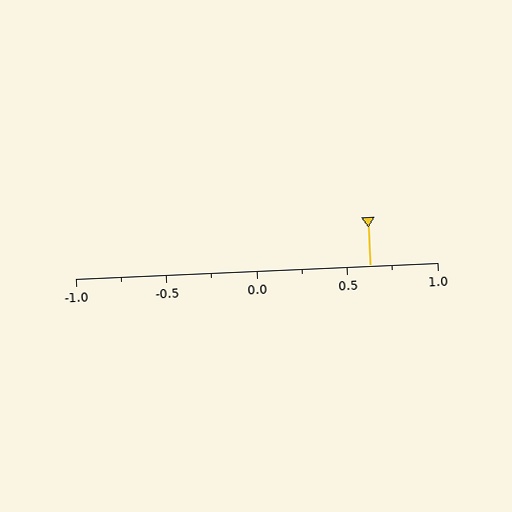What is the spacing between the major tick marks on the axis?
The major ticks are spaced 0.5 apart.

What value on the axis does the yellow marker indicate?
The marker indicates approximately 0.62.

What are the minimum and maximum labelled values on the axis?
The axis runs from -1.0 to 1.0.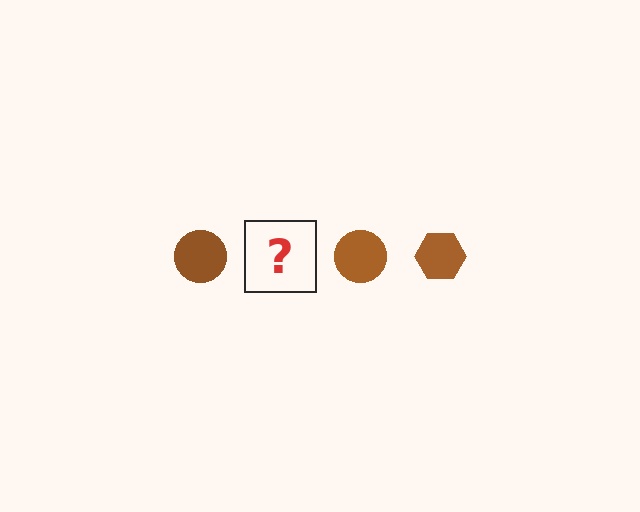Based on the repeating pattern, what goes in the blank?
The blank should be a brown hexagon.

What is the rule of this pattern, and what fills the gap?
The rule is that the pattern cycles through circle, hexagon shapes in brown. The gap should be filled with a brown hexagon.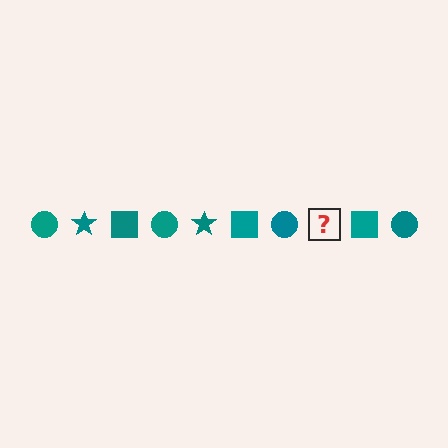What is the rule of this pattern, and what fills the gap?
The rule is that the pattern cycles through circle, star, square shapes in teal. The gap should be filled with a teal star.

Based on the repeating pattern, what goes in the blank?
The blank should be a teal star.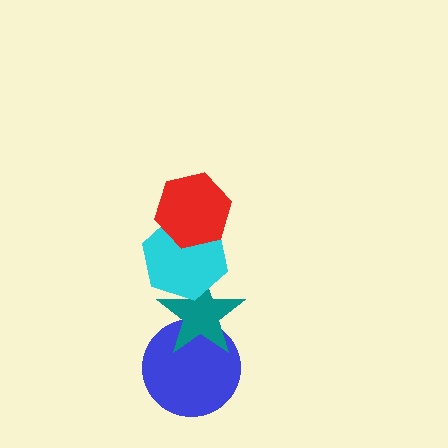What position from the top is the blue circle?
The blue circle is 4th from the top.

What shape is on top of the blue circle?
The teal star is on top of the blue circle.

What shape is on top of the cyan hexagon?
The red hexagon is on top of the cyan hexagon.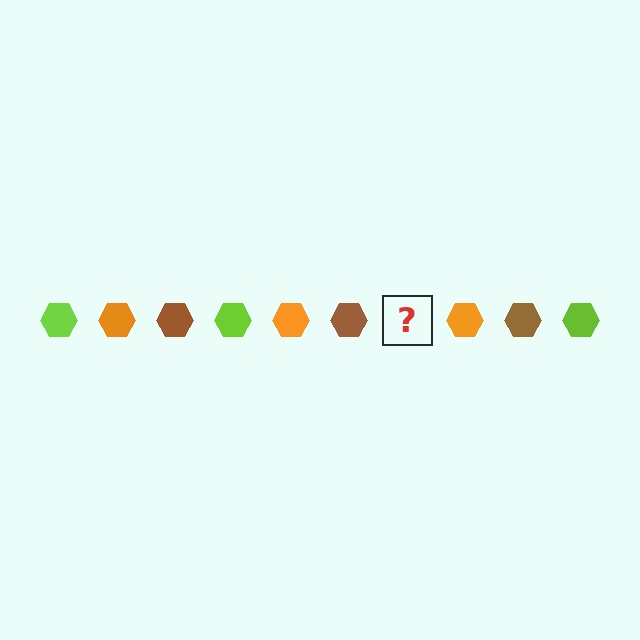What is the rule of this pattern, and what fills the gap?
The rule is that the pattern cycles through lime, orange, brown hexagons. The gap should be filled with a lime hexagon.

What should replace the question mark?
The question mark should be replaced with a lime hexagon.